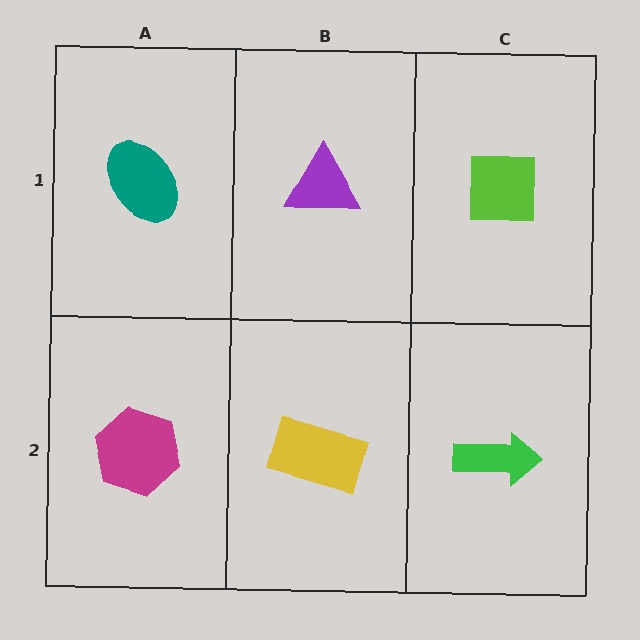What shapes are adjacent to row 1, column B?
A yellow rectangle (row 2, column B), a teal ellipse (row 1, column A), a lime square (row 1, column C).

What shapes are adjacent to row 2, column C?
A lime square (row 1, column C), a yellow rectangle (row 2, column B).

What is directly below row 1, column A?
A magenta hexagon.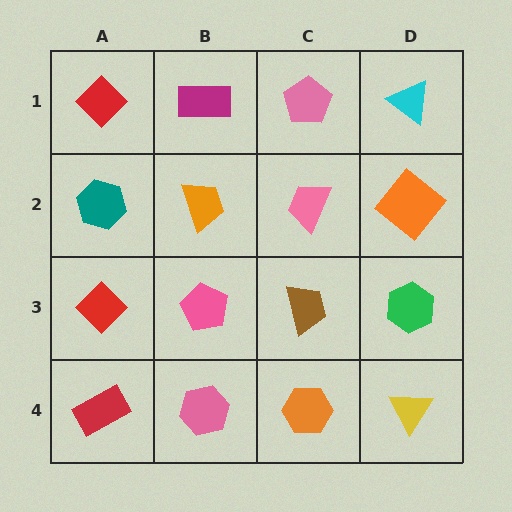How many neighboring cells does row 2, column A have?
3.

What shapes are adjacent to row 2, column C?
A pink pentagon (row 1, column C), a brown trapezoid (row 3, column C), an orange trapezoid (row 2, column B), an orange diamond (row 2, column D).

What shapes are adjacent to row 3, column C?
A pink trapezoid (row 2, column C), an orange hexagon (row 4, column C), a pink pentagon (row 3, column B), a green hexagon (row 3, column D).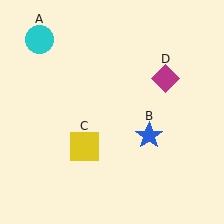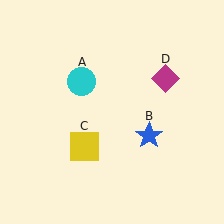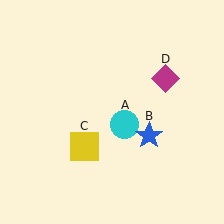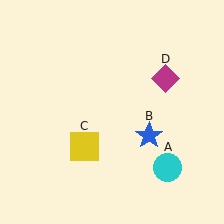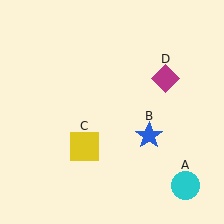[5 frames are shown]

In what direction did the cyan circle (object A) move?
The cyan circle (object A) moved down and to the right.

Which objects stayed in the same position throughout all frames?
Blue star (object B) and yellow square (object C) and magenta diamond (object D) remained stationary.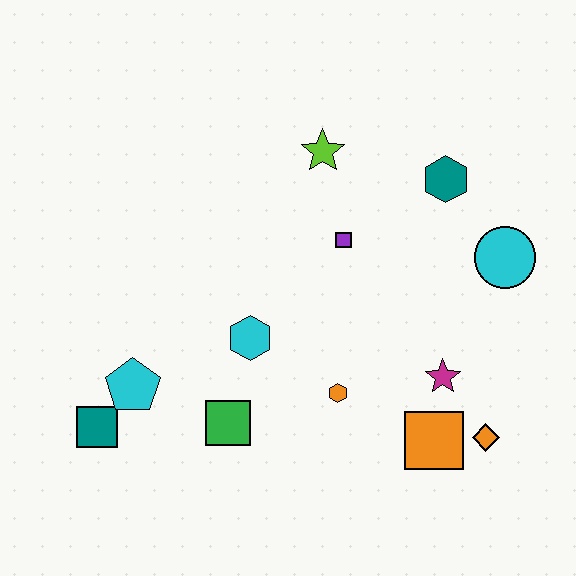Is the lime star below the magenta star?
No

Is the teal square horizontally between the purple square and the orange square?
No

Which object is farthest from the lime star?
The teal square is farthest from the lime star.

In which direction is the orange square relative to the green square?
The orange square is to the right of the green square.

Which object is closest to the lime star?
The purple square is closest to the lime star.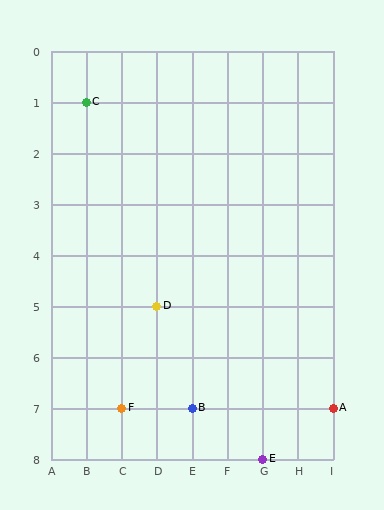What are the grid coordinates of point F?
Point F is at grid coordinates (C, 7).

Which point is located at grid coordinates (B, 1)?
Point C is at (B, 1).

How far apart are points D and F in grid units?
Points D and F are 1 column and 2 rows apart (about 2.2 grid units diagonally).